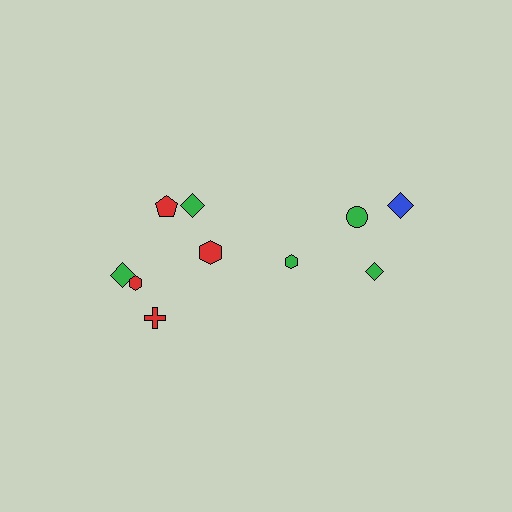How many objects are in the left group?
There are 6 objects.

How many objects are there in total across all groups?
There are 10 objects.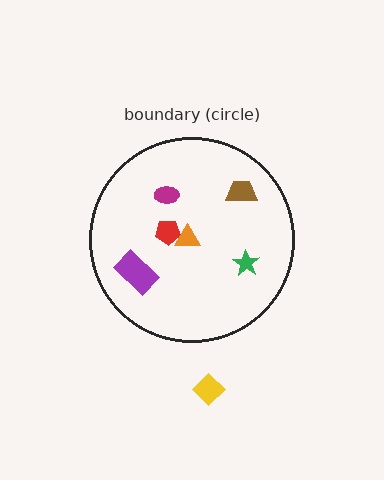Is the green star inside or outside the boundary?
Inside.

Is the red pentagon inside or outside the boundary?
Inside.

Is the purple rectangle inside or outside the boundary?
Inside.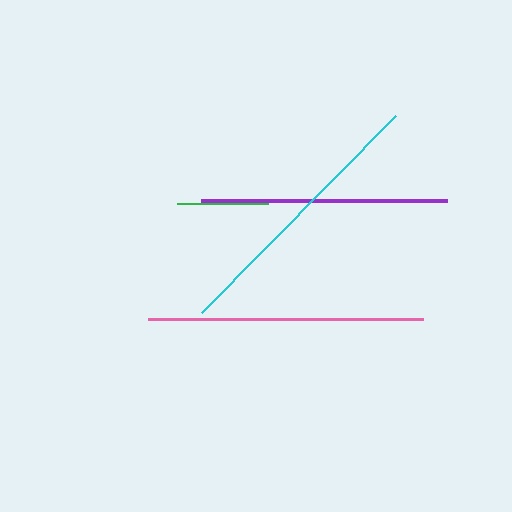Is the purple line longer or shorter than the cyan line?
The cyan line is longer than the purple line.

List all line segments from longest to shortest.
From longest to shortest: cyan, pink, purple, green.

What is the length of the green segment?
The green segment is approximately 91 pixels long.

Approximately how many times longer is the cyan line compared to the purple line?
The cyan line is approximately 1.1 times the length of the purple line.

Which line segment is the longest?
The cyan line is the longest at approximately 277 pixels.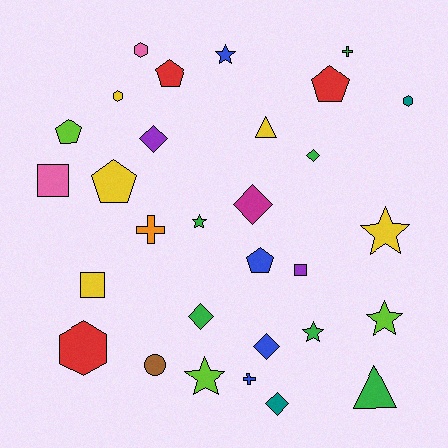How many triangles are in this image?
There are 2 triangles.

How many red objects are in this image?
There are 3 red objects.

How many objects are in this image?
There are 30 objects.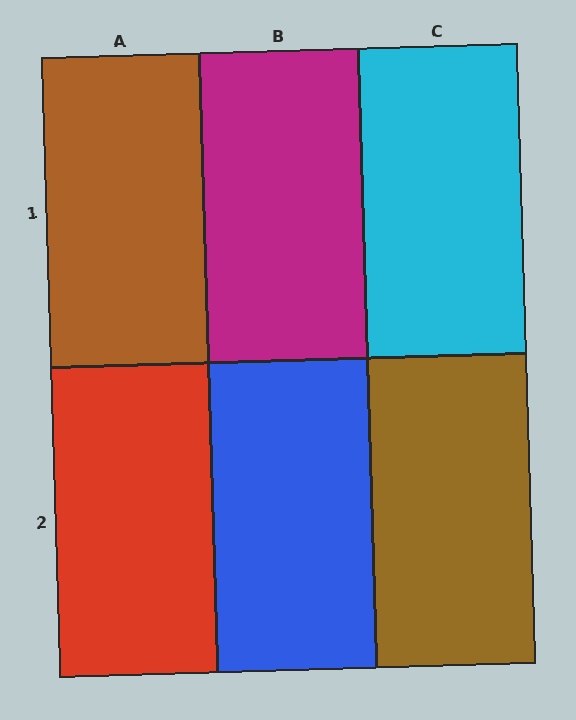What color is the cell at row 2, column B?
Blue.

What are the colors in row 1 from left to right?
Brown, magenta, cyan.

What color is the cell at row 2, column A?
Red.